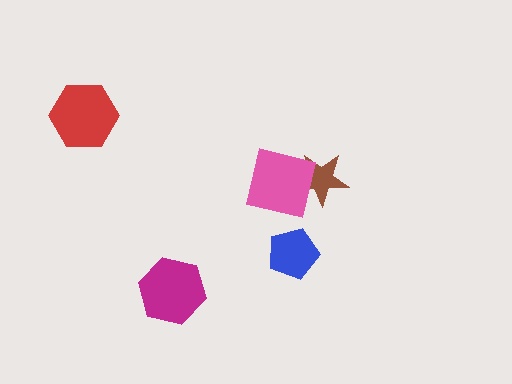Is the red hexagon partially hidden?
No, no other shape covers it.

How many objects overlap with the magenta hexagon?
0 objects overlap with the magenta hexagon.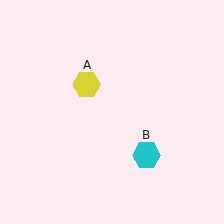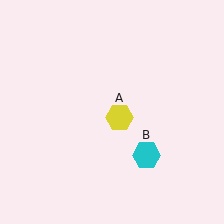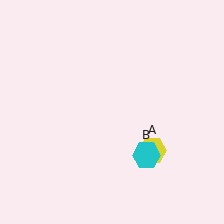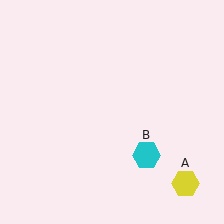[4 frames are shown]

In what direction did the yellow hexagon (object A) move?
The yellow hexagon (object A) moved down and to the right.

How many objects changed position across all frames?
1 object changed position: yellow hexagon (object A).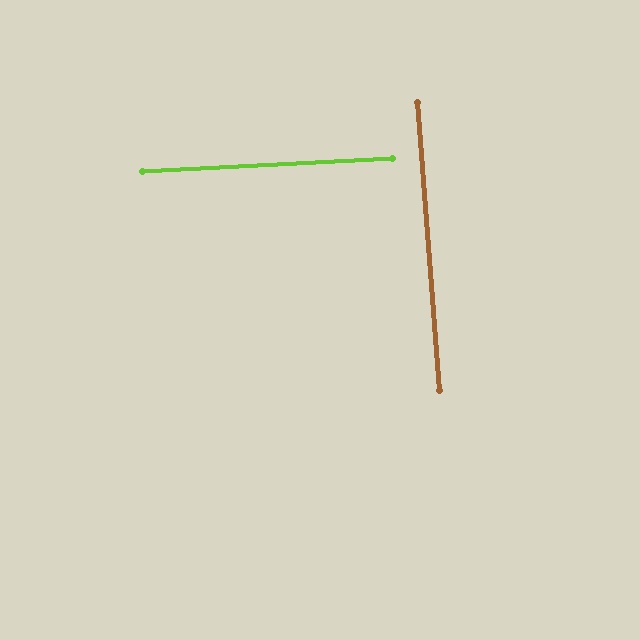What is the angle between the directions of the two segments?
Approximately 89 degrees.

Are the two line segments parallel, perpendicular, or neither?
Perpendicular — they meet at approximately 89°.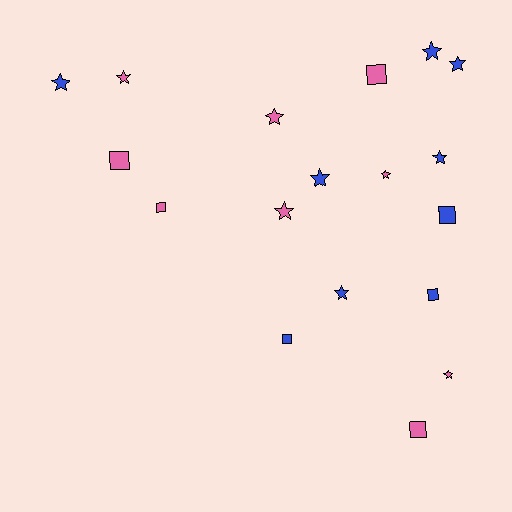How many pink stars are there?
There are 5 pink stars.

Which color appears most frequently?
Pink, with 9 objects.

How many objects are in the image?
There are 18 objects.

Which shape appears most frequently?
Star, with 11 objects.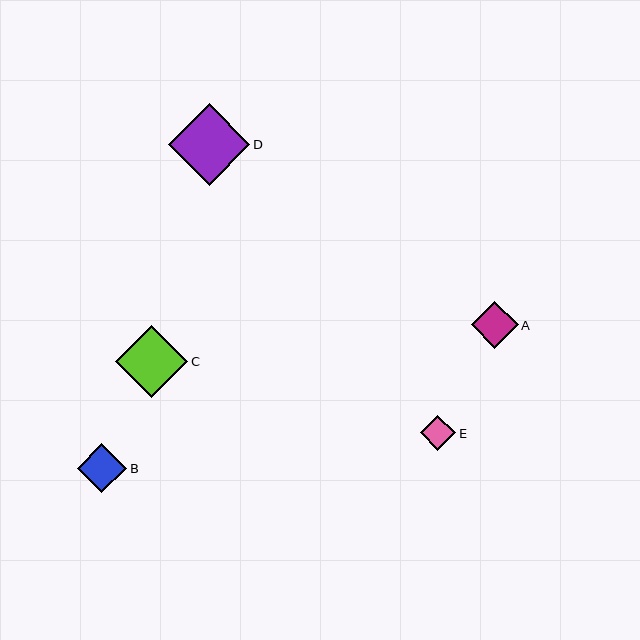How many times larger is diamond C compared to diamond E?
Diamond C is approximately 2.0 times the size of diamond E.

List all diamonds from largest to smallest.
From largest to smallest: D, C, B, A, E.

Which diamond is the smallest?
Diamond E is the smallest with a size of approximately 35 pixels.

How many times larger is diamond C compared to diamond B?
Diamond C is approximately 1.5 times the size of diamond B.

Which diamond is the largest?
Diamond D is the largest with a size of approximately 81 pixels.